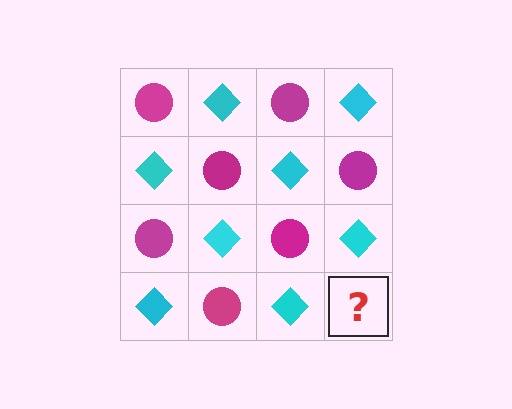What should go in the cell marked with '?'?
The missing cell should contain a magenta circle.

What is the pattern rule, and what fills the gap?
The rule is that it alternates magenta circle and cyan diamond in a checkerboard pattern. The gap should be filled with a magenta circle.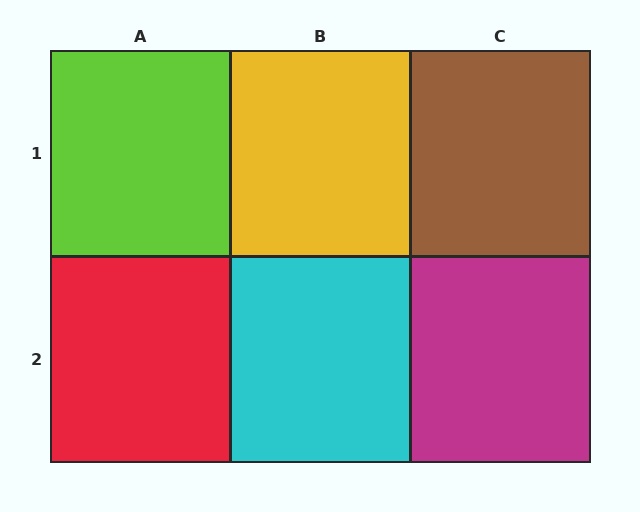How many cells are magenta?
1 cell is magenta.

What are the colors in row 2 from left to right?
Red, cyan, magenta.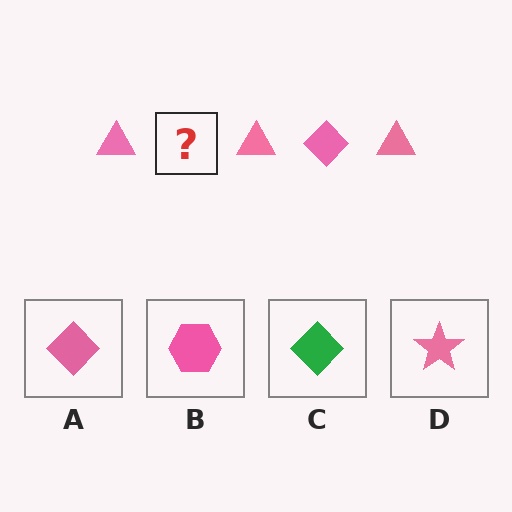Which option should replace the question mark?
Option A.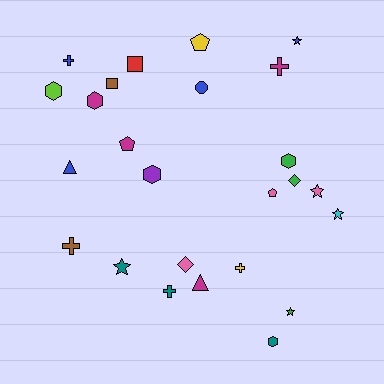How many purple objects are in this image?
There is 1 purple object.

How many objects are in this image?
There are 25 objects.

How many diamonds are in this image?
There are 2 diamonds.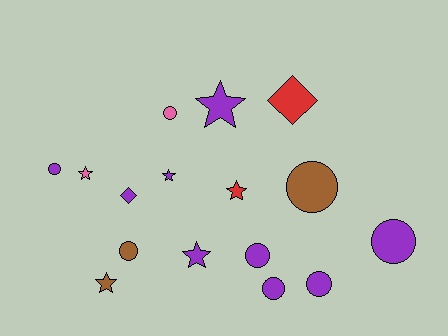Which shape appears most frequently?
Circle, with 8 objects.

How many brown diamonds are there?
There are no brown diamonds.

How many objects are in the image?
There are 16 objects.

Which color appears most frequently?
Purple, with 9 objects.